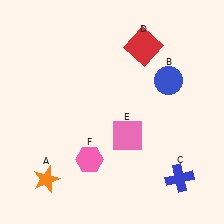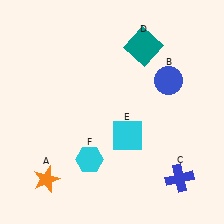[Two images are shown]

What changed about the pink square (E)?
In Image 1, E is pink. In Image 2, it changed to cyan.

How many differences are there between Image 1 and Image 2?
There are 3 differences between the two images.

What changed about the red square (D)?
In Image 1, D is red. In Image 2, it changed to teal.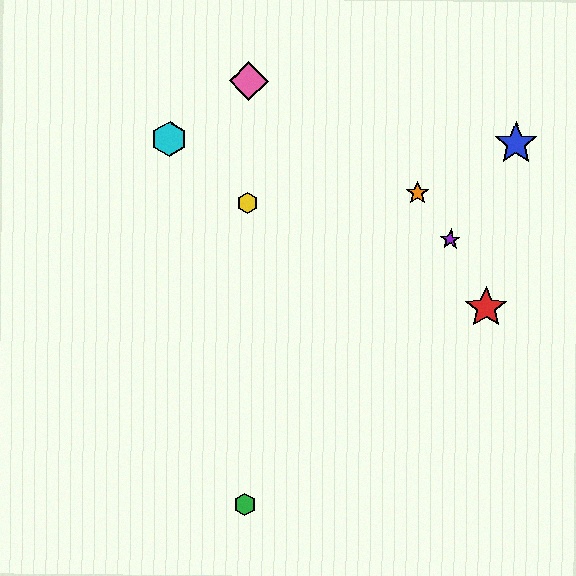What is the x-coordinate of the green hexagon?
The green hexagon is at x≈245.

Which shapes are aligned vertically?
The green hexagon, the yellow hexagon, the pink diamond are aligned vertically.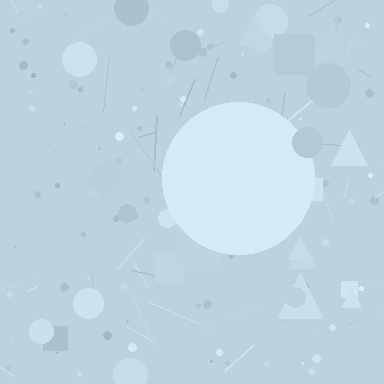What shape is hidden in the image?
A circle is hidden in the image.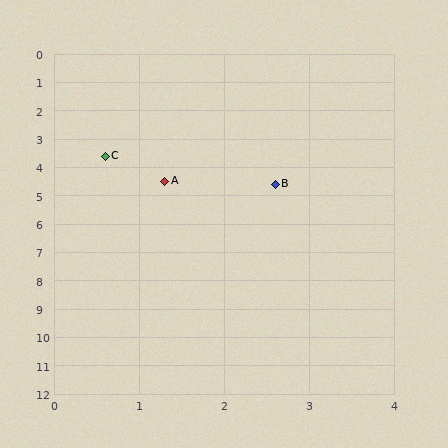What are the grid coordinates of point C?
Point C is at approximately (0.6, 3.6).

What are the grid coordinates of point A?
Point A is at approximately (1.3, 4.5).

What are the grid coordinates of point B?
Point B is at approximately (2.6, 4.6).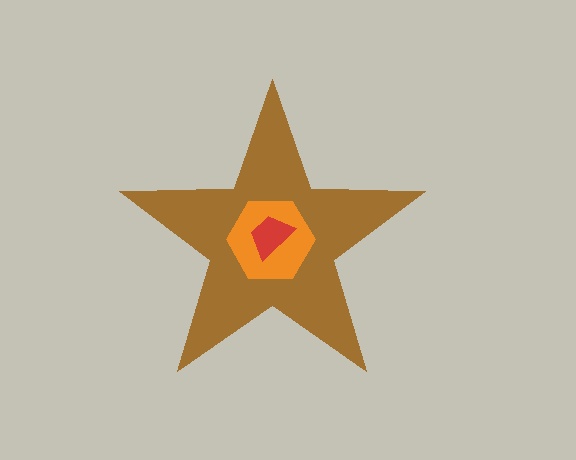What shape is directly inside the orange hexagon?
The red trapezoid.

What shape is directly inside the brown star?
The orange hexagon.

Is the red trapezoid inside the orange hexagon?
Yes.